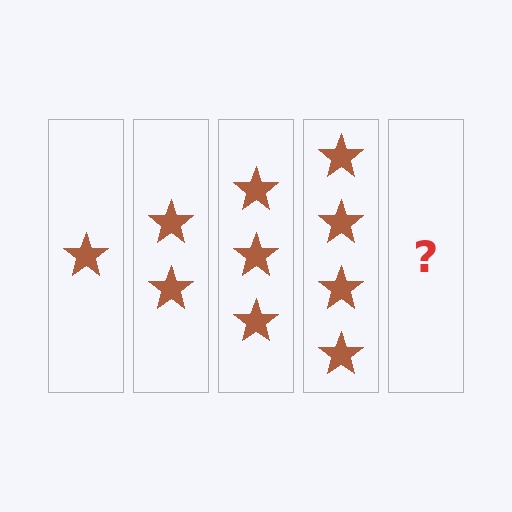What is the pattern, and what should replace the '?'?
The pattern is that each step adds one more star. The '?' should be 5 stars.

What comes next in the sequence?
The next element should be 5 stars.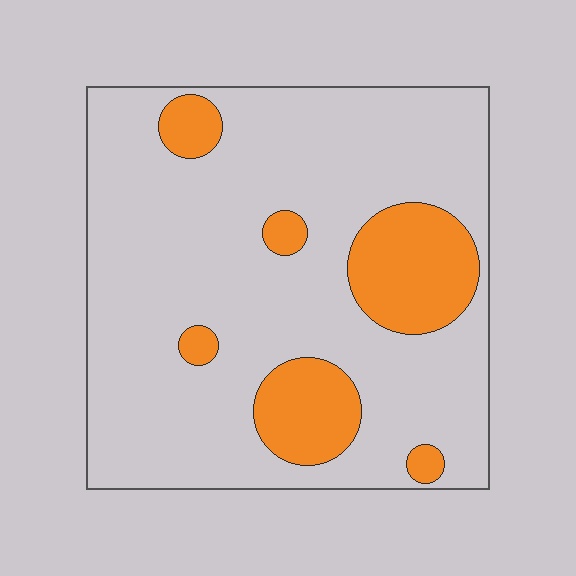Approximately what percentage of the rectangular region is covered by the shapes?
Approximately 20%.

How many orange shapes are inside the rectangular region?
6.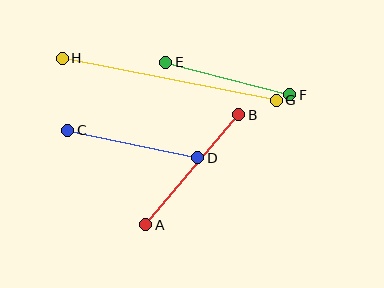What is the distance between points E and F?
The distance is approximately 128 pixels.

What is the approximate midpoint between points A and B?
The midpoint is at approximately (192, 170) pixels.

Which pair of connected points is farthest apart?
Points G and H are farthest apart.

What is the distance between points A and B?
The distance is approximately 144 pixels.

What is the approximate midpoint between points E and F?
The midpoint is at approximately (228, 78) pixels.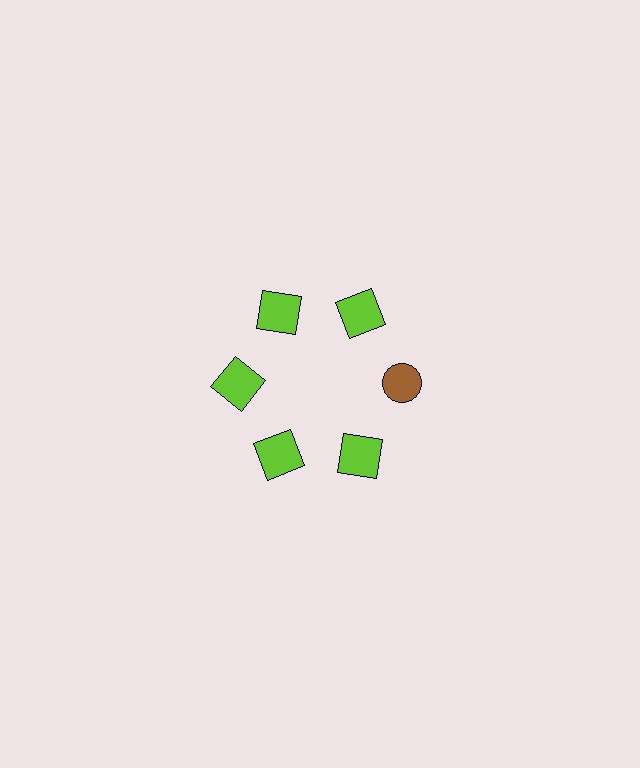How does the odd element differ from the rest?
It differs in both color (brown instead of lime) and shape (circle instead of square).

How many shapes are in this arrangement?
There are 6 shapes arranged in a ring pattern.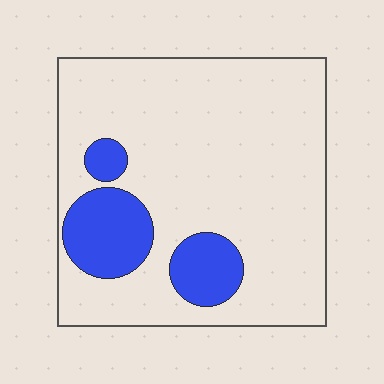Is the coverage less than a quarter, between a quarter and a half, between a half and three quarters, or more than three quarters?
Less than a quarter.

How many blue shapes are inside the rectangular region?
3.